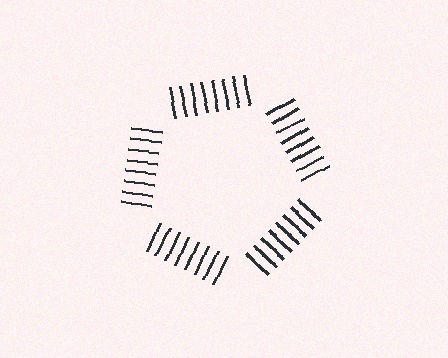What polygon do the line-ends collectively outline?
An illusory pentagon — the line segments terminate on its edges but no continuous stroke is drawn.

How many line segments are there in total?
40 — 8 along each of the 5 edges.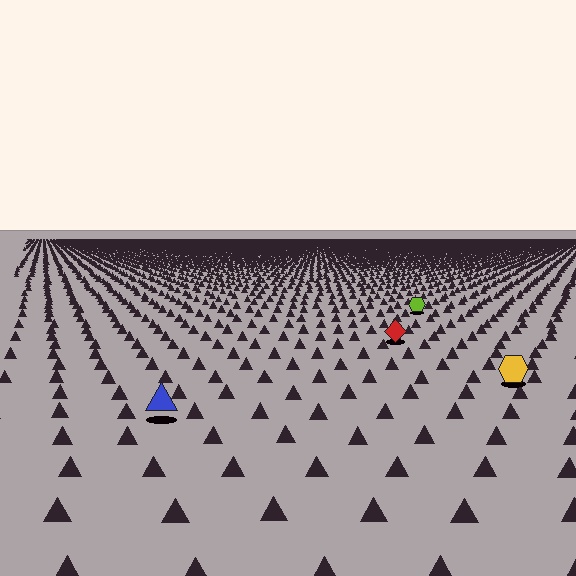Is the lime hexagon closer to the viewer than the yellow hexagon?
No. The yellow hexagon is closer — you can tell from the texture gradient: the ground texture is coarser near it.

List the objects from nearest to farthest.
From nearest to farthest: the blue triangle, the yellow hexagon, the red diamond, the lime hexagon.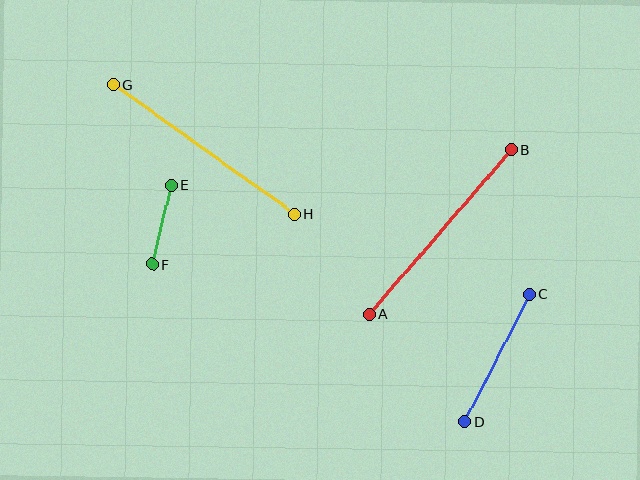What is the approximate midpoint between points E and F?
The midpoint is at approximately (162, 225) pixels.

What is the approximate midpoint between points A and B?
The midpoint is at approximately (440, 232) pixels.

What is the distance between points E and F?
The distance is approximately 81 pixels.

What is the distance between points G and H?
The distance is approximately 223 pixels.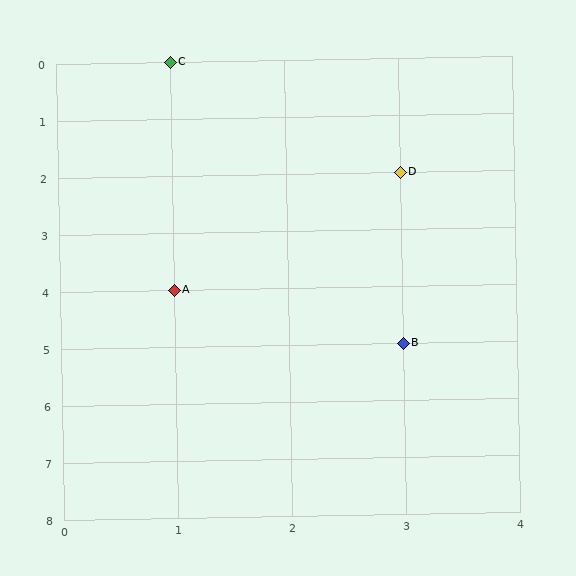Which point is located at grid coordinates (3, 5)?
Point B is at (3, 5).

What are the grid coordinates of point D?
Point D is at grid coordinates (3, 2).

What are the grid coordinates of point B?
Point B is at grid coordinates (3, 5).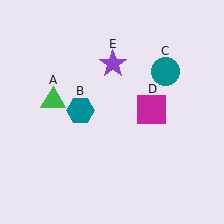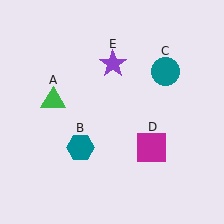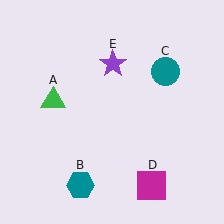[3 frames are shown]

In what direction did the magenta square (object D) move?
The magenta square (object D) moved down.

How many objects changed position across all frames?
2 objects changed position: teal hexagon (object B), magenta square (object D).